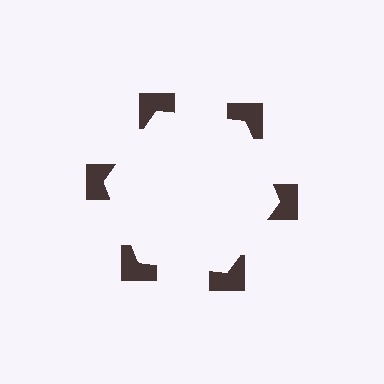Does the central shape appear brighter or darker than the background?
It typically appears slightly brighter than the background, even though no actual brightness change is drawn.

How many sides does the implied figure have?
6 sides.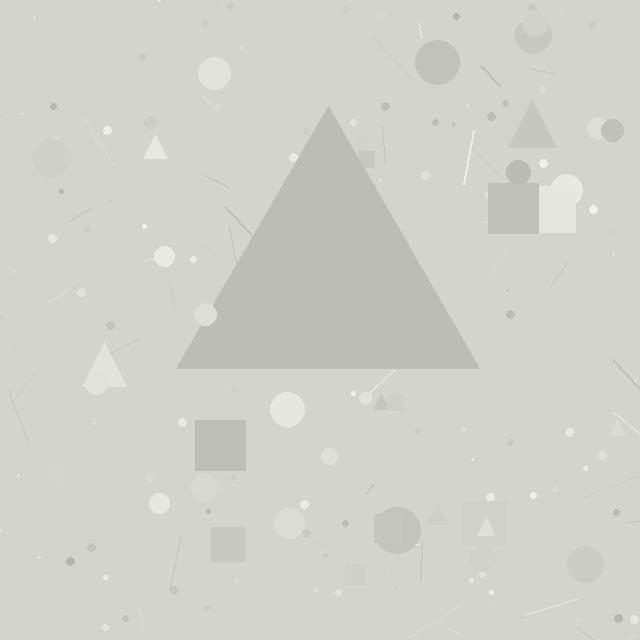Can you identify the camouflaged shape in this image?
The camouflaged shape is a triangle.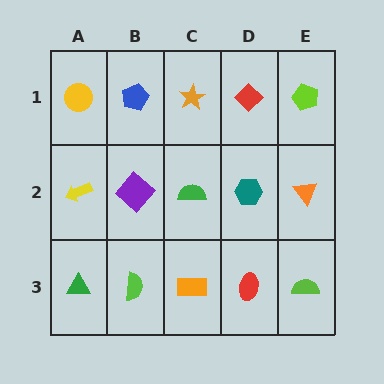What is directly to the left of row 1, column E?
A red diamond.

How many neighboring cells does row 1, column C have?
3.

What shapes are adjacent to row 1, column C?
A green semicircle (row 2, column C), a blue pentagon (row 1, column B), a red diamond (row 1, column D).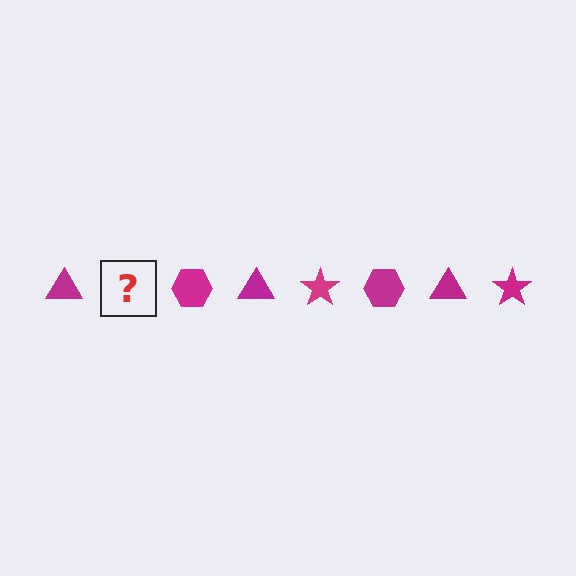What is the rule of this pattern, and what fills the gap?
The rule is that the pattern cycles through triangle, star, hexagon shapes in magenta. The gap should be filled with a magenta star.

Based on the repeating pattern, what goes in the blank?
The blank should be a magenta star.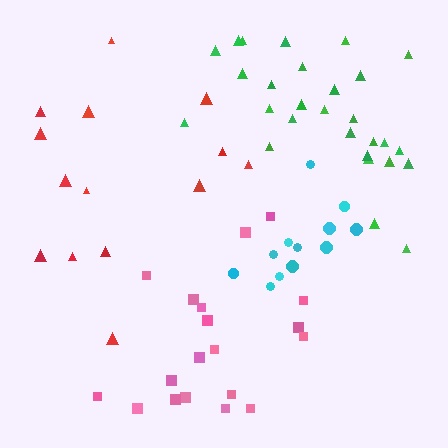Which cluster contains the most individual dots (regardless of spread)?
Green (28).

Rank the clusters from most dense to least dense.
cyan, green, pink, red.